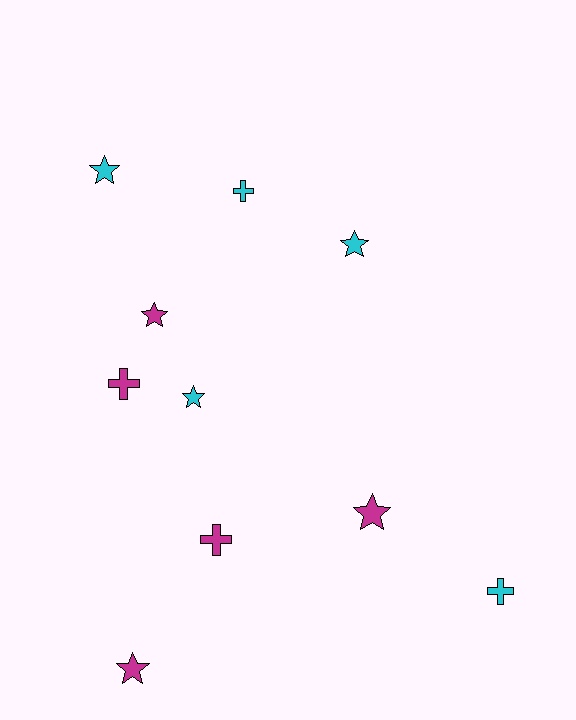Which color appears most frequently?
Cyan, with 5 objects.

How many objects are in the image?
There are 10 objects.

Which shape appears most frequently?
Star, with 6 objects.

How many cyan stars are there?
There are 3 cyan stars.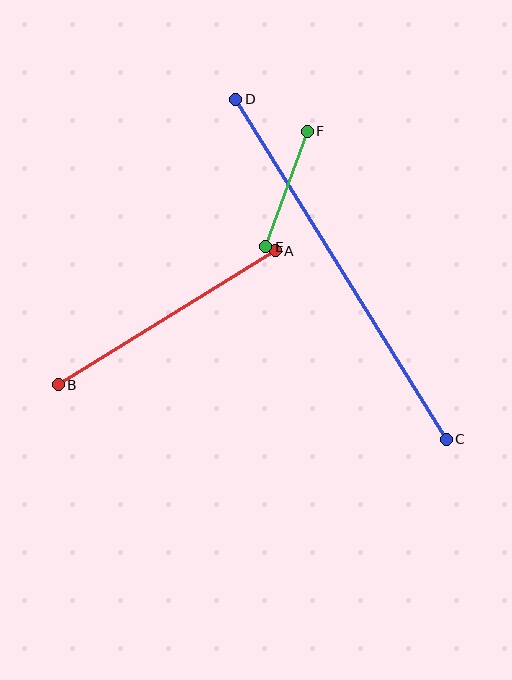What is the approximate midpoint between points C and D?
The midpoint is at approximately (341, 269) pixels.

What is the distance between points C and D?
The distance is approximately 400 pixels.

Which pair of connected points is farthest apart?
Points C and D are farthest apart.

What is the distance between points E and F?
The distance is approximately 123 pixels.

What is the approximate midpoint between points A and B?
The midpoint is at approximately (167, 318) pixels.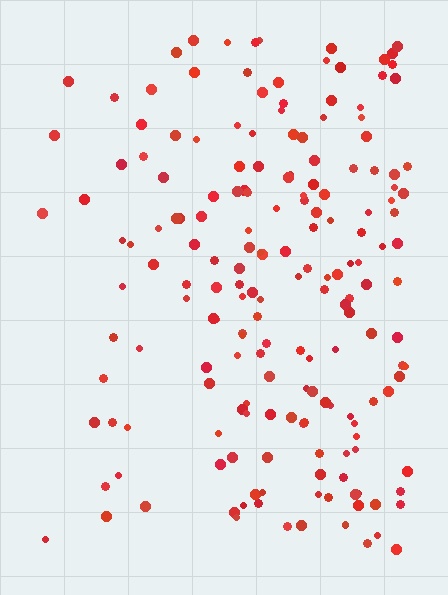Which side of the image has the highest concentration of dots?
The right.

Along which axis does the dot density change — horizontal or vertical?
Horizontal.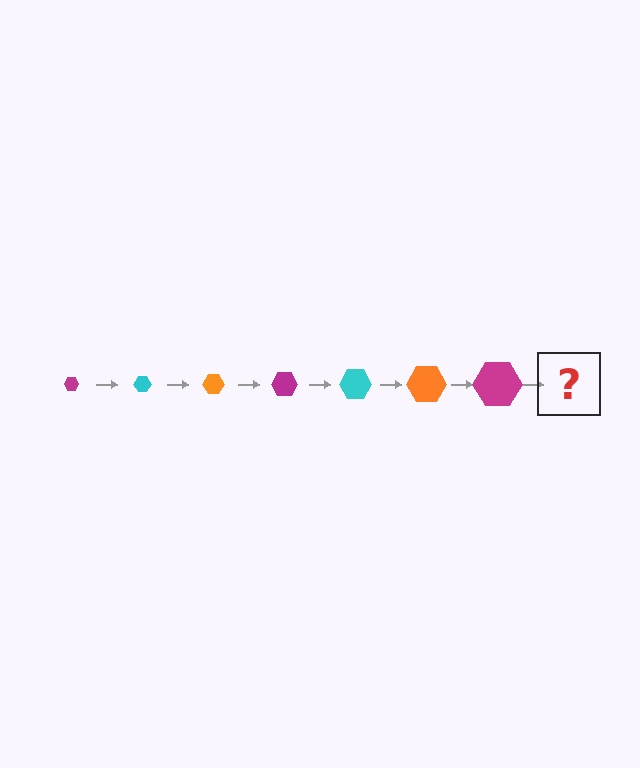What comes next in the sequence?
The next element should be a cyan hexagon, larger than the previous one.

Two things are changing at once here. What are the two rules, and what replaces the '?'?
The two rules are that the hexagon grows larger each step and the color cycles through magenta, cyan, and orange. The '?' should be a cyan hexagon, larger than the previous one.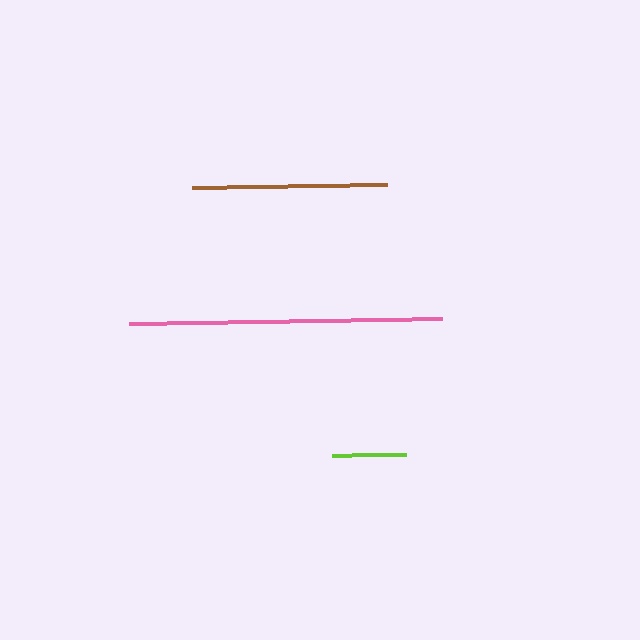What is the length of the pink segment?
The pink segment is approximately 313 pixels long.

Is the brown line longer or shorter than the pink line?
The pink line is longer than the brown line.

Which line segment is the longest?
The pink line is the longest at approximately 313 pixels.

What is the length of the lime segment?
The lime segment is approximately 74 pixels long.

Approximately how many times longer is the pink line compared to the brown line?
The pink line is approximately 1.6 times the length of the brown line.